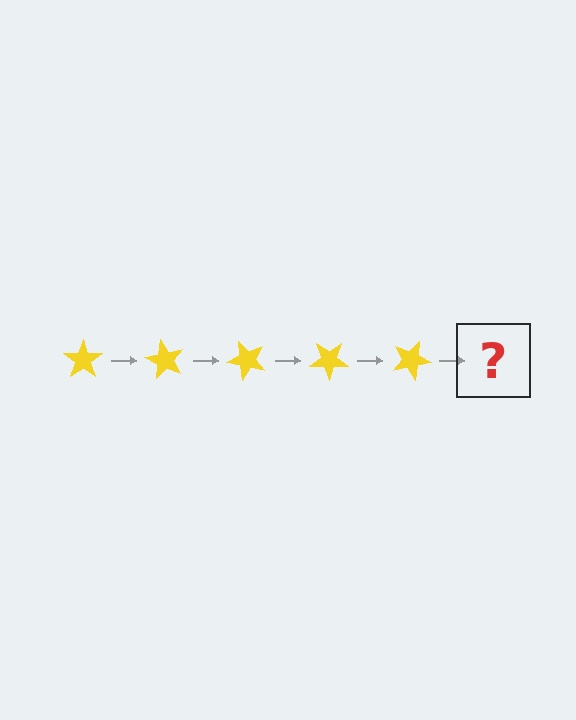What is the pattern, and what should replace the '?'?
The pattern is that the star rotates 60 degrees each step. The '?' should be a yellow star rotated 300 degrees.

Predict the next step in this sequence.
The next step is a yellow star rotated 300 degrees.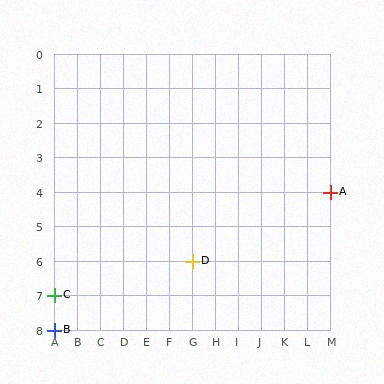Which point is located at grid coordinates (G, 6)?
Point D is at (G, 6).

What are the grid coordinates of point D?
Point D is at grid coordinates (G, 6).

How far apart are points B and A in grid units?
Points B and A are 12 columns and 4 rows apart (about 12.6 grid units diagonally).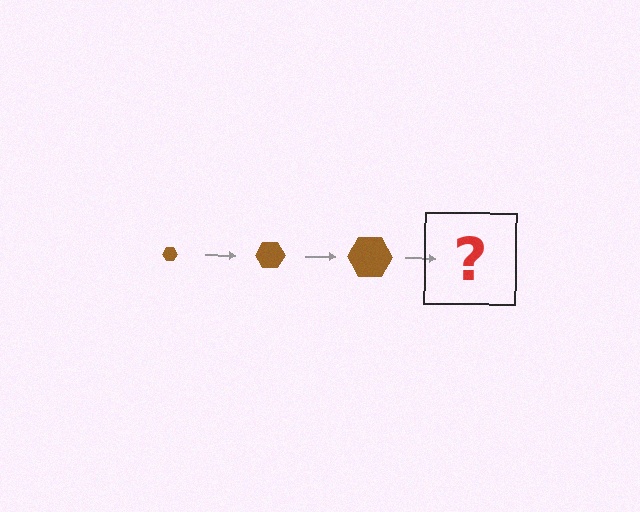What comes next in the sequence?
The next element should be a brown hexagon, larger than the previous one.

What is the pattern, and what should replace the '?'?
The pattern is that the hexagon gets progressively larger each step. The '?' should be a brown hexagon, larger than the previous one.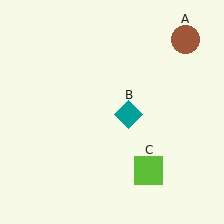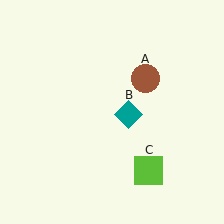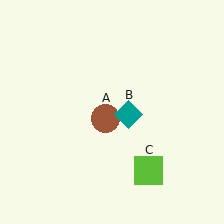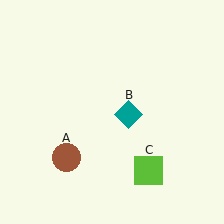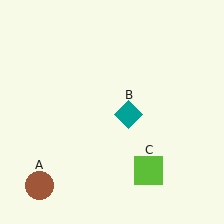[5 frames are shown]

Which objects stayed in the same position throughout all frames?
Teal diamond (object B) and lime square (object C) remained stationary.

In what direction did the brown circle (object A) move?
The brown circle (object A) moved down and to the left.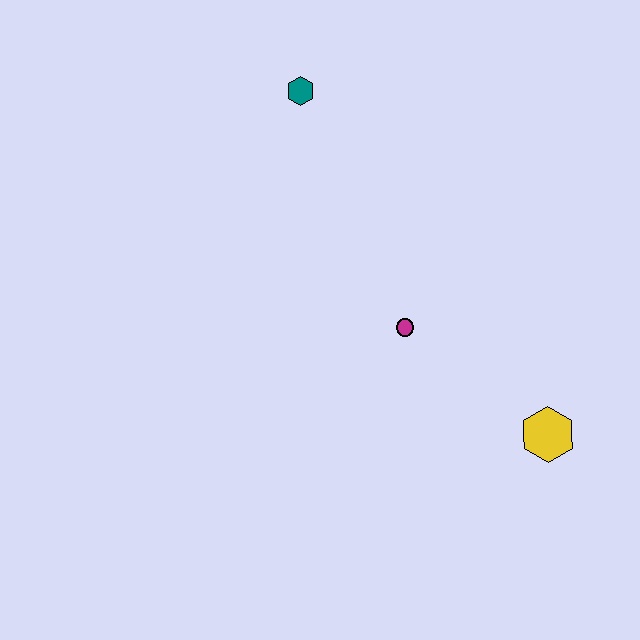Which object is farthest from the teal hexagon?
The yellow hexagon is farthest from the teal hexagon.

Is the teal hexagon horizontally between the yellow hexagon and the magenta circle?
No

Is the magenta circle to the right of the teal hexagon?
Yes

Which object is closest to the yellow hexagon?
The magenta circle is closest to the yellow hexagon.